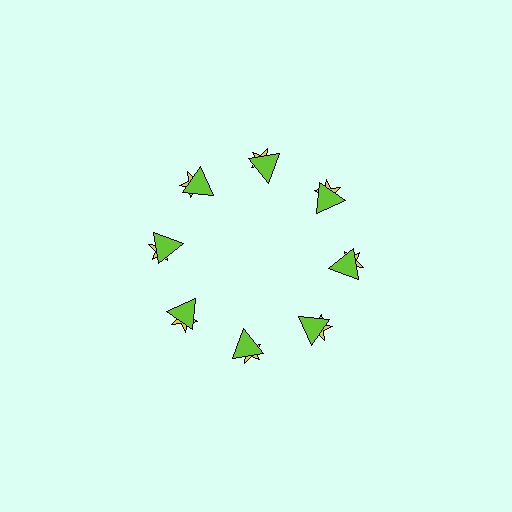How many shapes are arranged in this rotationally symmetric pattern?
There are 16 shapes, arranged in 8 groups of 2.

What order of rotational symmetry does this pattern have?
This pattern has 8-fold rotational symmetry.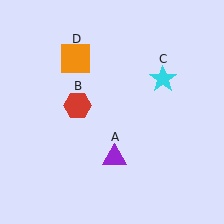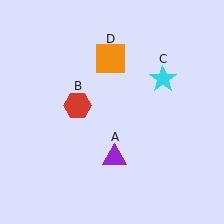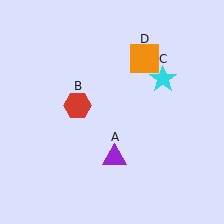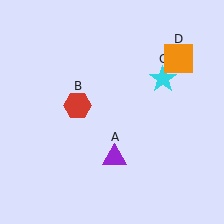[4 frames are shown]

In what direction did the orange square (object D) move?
The orange square (object D) moved right.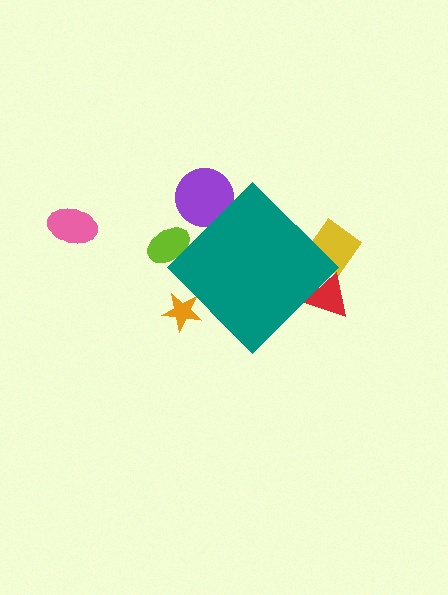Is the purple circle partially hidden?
Yes, the purple circle is partially hidden behind the teal diamond.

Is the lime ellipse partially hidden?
Yes, the lime ellipse is partially hidden behind the teal diamond.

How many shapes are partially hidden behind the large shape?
5 shapes are partially hidden.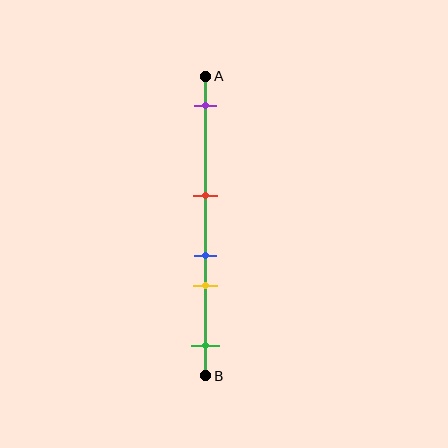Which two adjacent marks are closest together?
The blue and yellow marks are the closest adjacent pair.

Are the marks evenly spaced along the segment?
No, the marks are not evenly spaced.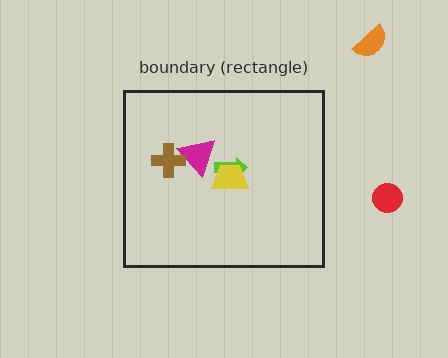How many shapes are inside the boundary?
4 inside, 2 outside.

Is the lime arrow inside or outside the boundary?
Inside.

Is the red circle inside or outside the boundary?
Outside.